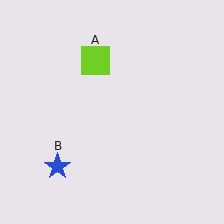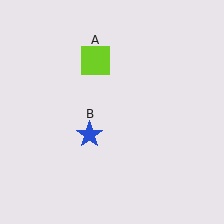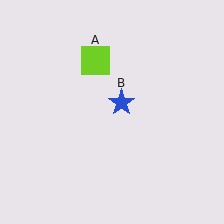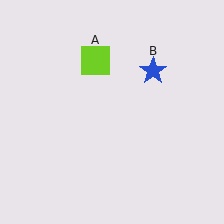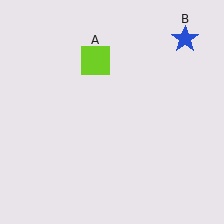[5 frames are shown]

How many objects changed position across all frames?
1 object changed position: blue star (object B).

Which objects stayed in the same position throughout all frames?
Lime square (object A) remained stationary.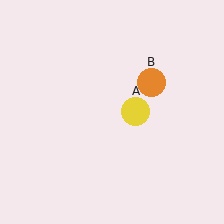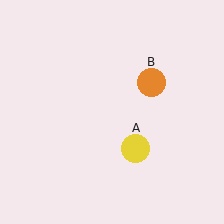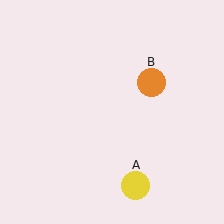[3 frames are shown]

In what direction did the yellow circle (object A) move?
The yellow circle (object A) moved down.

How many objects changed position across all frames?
1 object changed position: yellow circle (object A).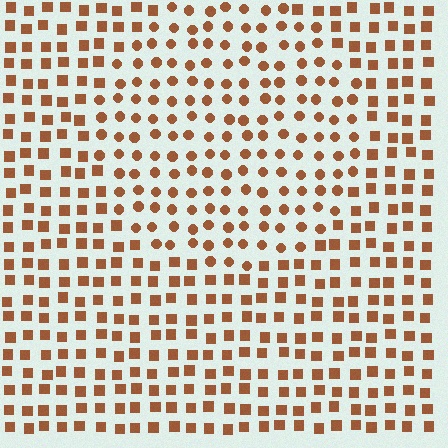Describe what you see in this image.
The image is filled with small brown elements arranged in a uniform grid. A circle-shaped region contains circles, while the surrounding area contains squares. The boundary is defined purely by the change in element shape.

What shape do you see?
I see a circle.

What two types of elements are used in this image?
The image uses circles inside the circle region and squares outside it.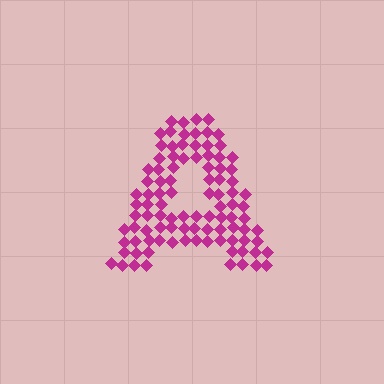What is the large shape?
The large shape is the letter A.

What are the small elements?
The small elements are diamonds.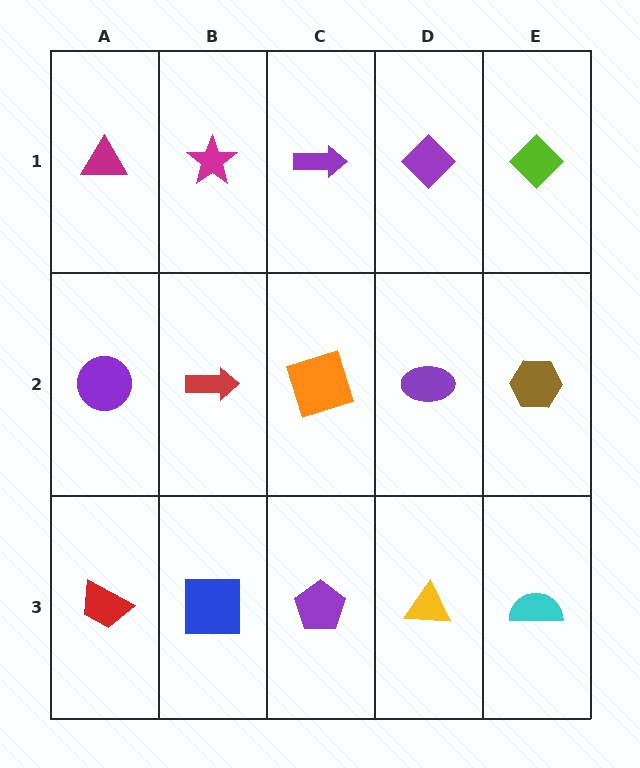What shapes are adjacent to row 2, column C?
A purple arrow (row 1, column C), a purple pentagon (row 3, column C), a red arrow (row 2, column B), a purple ellipse (row 2, column D).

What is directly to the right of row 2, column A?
A red arrow.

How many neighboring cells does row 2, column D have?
4.